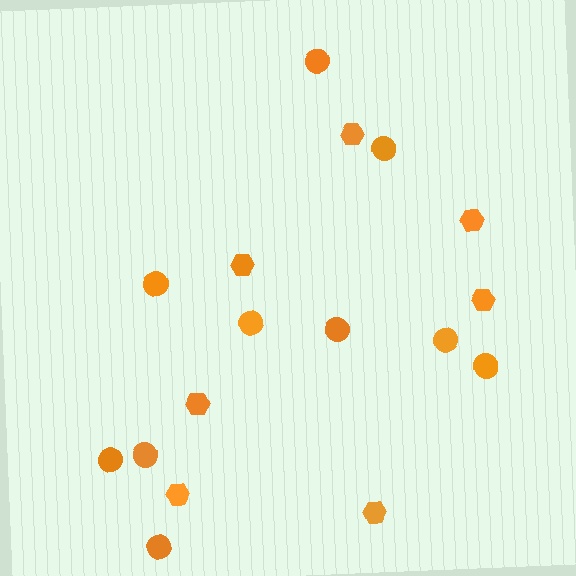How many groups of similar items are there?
There are 2 groups: one group of hexagons (7) and one group of circles (10).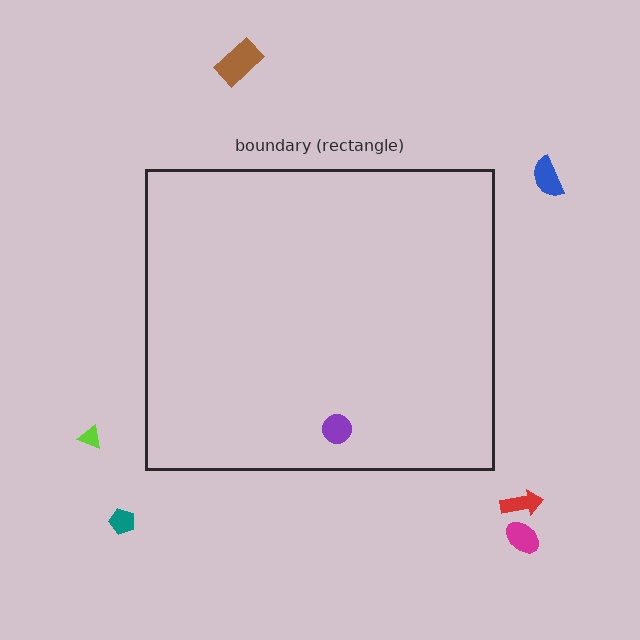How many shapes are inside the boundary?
1 inside, 6 outside.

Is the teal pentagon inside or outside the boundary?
Outside.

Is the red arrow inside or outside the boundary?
Outside.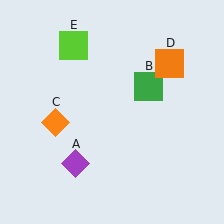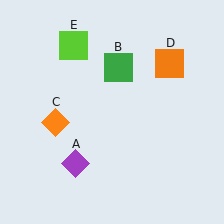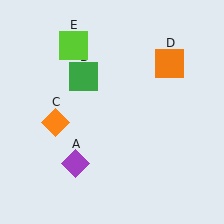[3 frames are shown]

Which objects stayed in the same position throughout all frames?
Purple diamond (object A) and orange diamond (object C) and orange square (object D) and lime square (object E) remained stationary.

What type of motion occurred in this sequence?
The green square (object B) rotated counterclockwise around the center of the scene.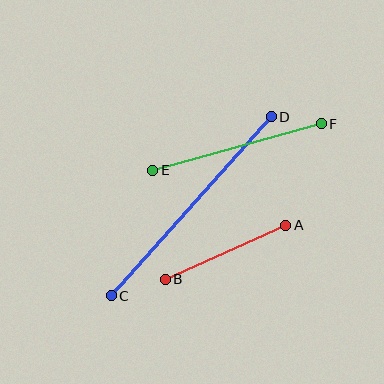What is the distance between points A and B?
The distance is approximately 132 pixels.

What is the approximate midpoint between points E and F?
The midpoint is at approximately (237, 147) pixels.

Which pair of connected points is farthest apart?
Points C and D are farthest apart.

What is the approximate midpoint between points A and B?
The midpoint is at approximately (225, 252) pixels.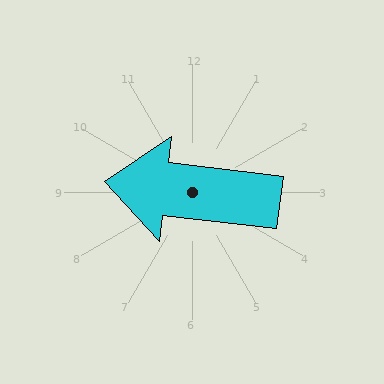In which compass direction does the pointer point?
West.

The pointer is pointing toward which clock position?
Roughly 9 o'clock.